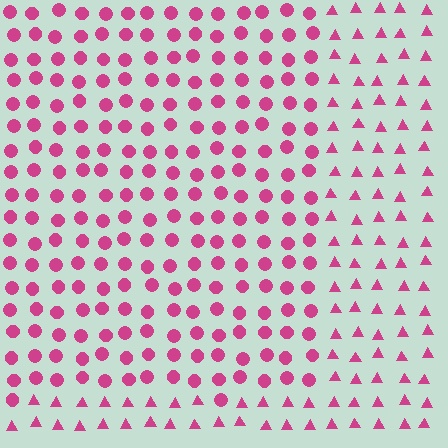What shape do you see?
I see a rectangle.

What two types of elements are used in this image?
The image uses circles inside the rectangle region and triangles outside it.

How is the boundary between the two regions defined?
The boundary is defined by a change in element shape: circles inside vs. triangles outside. All elements share the same color and spacing.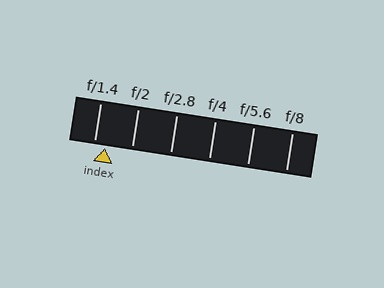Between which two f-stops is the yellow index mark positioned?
The index mark is between f/1.4 and f/2.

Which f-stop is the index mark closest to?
The index mark is closest to f/1.4.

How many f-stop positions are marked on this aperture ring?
There are 6 f-stop positions marked.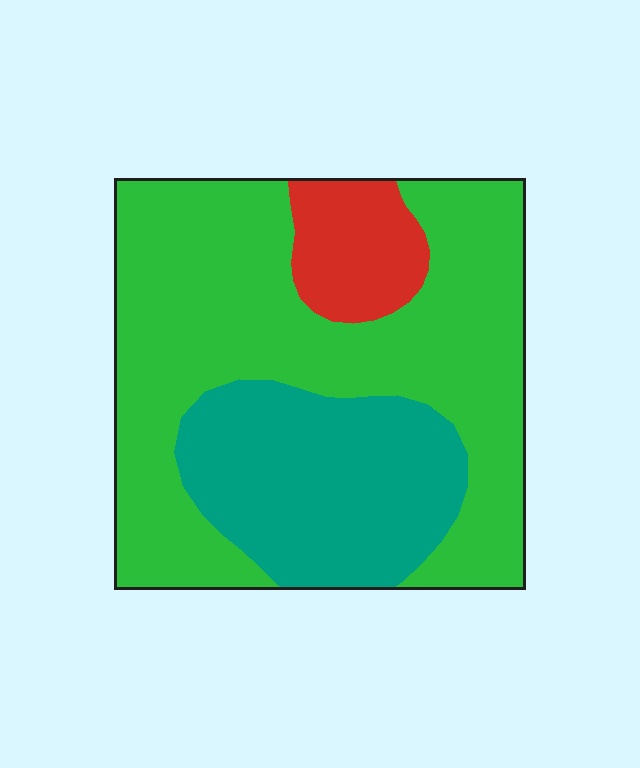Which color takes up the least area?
Red, at roughly 10%.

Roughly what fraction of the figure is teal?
Teal covers 28% of the figure.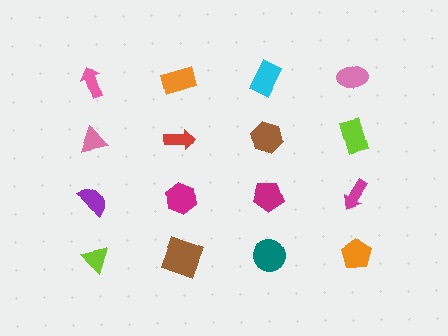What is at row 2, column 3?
A brown hexagon.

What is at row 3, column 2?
A magenta hexagon.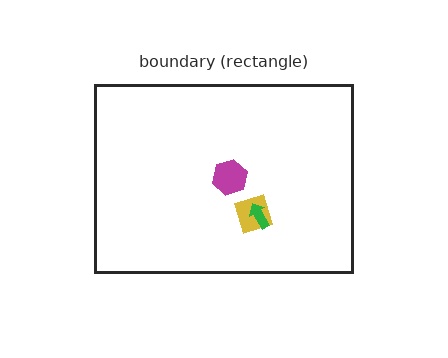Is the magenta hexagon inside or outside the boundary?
Inside.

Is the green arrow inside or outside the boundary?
Inside.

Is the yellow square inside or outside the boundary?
Inside.